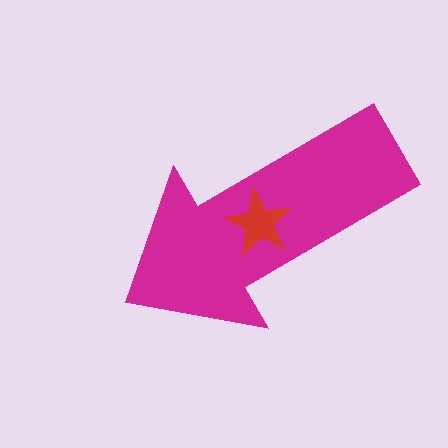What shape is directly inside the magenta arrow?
The red star.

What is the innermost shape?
The red star.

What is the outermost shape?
The magenta arrow.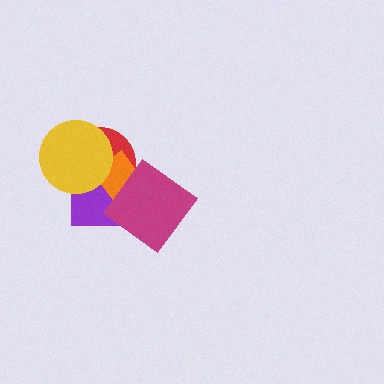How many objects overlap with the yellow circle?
3 objects overlap with the yellow circle.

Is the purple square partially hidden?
Yes, it is partially covered by another shape.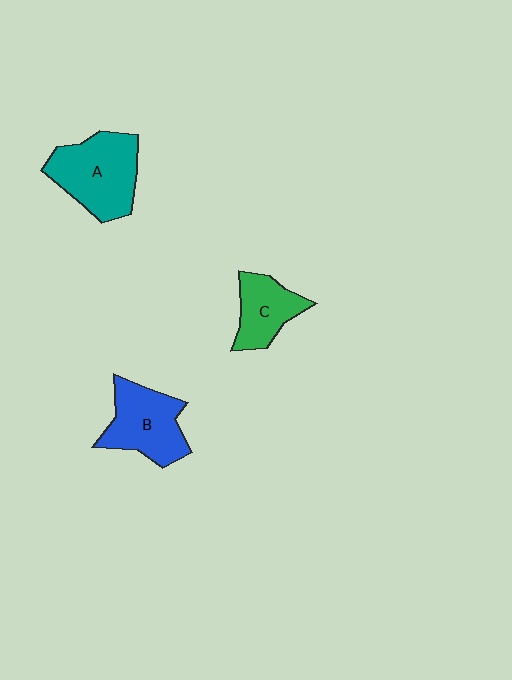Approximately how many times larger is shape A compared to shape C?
Approximately 1.6 times.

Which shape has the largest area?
Shape A (teal).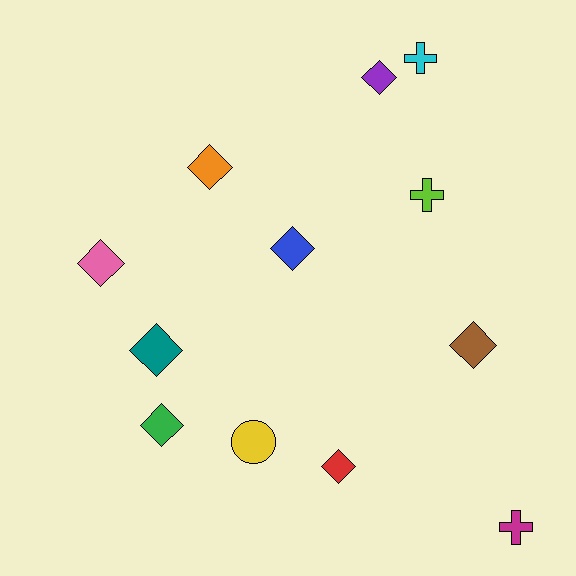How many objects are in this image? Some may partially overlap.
There are 12 objects.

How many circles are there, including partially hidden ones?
There is 1 circle.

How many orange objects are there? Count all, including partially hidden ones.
There is 1 orange object.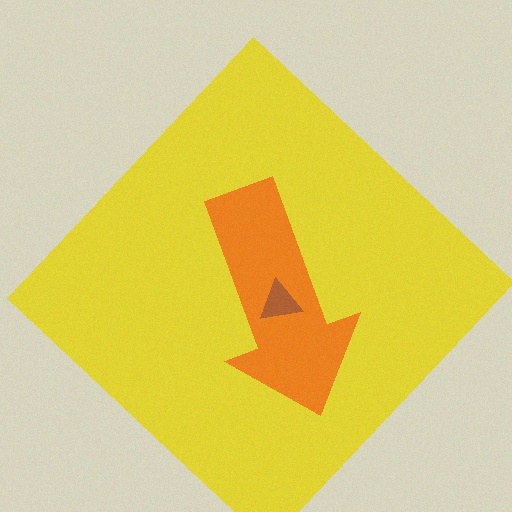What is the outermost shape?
The yellow diamond.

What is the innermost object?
The brown triangle.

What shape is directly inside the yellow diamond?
The orange arrow.